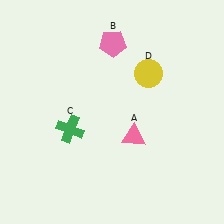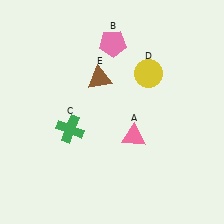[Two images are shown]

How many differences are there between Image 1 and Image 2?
There is 1 difference between the two images.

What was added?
A brown triangle (E) was added in Image 2.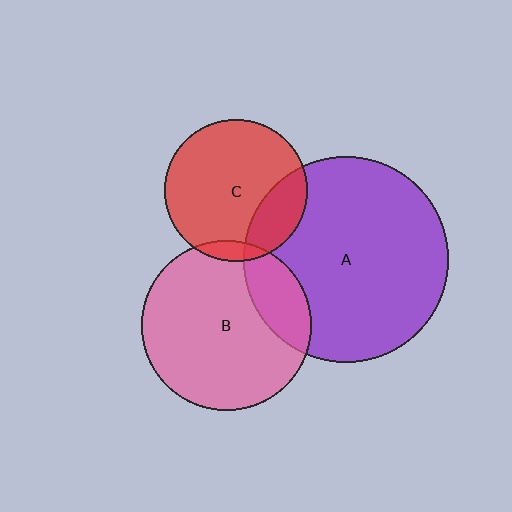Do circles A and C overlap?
Yes.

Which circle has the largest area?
Circle A (purple).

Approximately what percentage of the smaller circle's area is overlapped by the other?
Approximately 20%.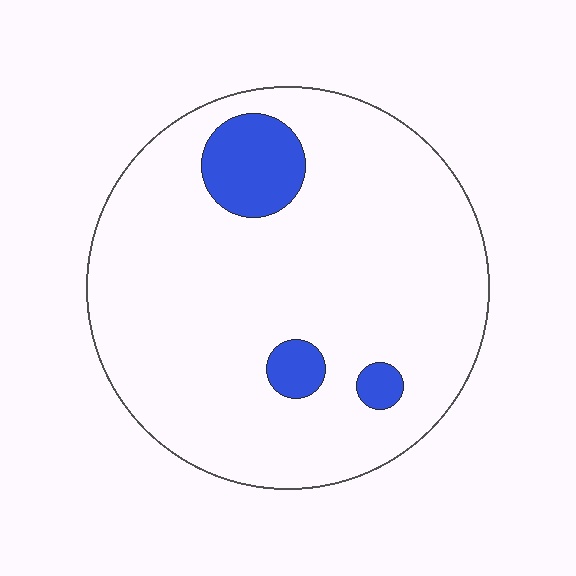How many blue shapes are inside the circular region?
3.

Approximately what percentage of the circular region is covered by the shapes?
Approximately 10%.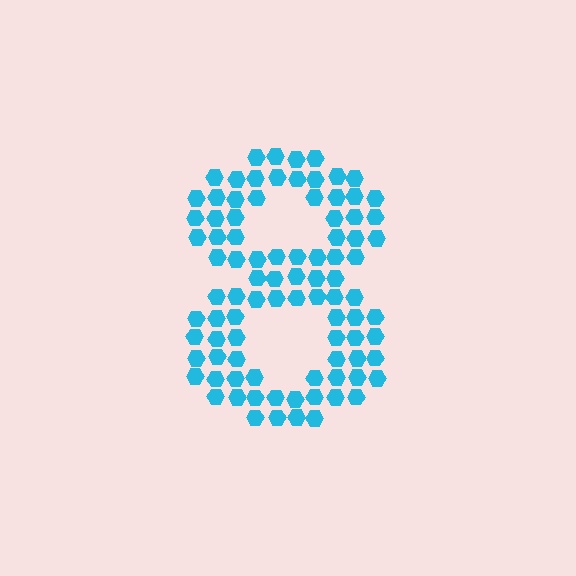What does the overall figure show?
The overall figure shows the digit 8.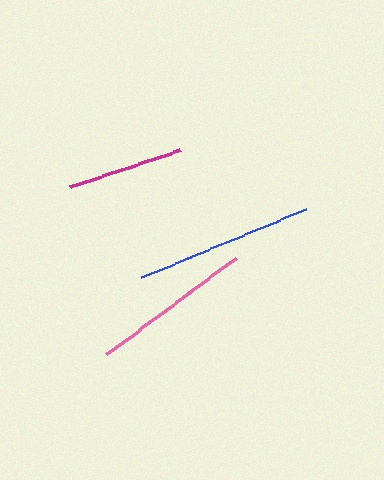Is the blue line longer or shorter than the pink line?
The blue line is longer than the pink line.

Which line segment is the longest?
The blue line is the longest at approximately 179 pixels.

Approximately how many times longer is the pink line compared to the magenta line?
The pink line is approximately 1.4 times the length of the magenta line.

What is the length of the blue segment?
The blue segment is approximately 179 pixels long.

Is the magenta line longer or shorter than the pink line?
The pink line is longer than the magenta line.